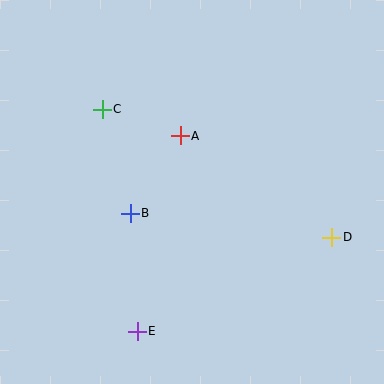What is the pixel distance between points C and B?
The distance between C and B is 108 pixels.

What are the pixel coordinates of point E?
Point E is at (137, 331).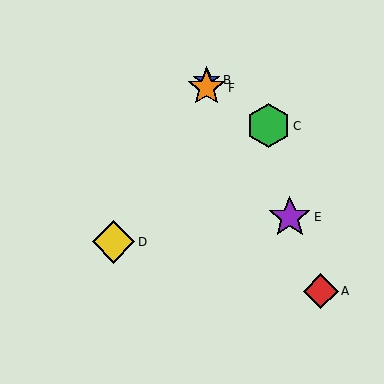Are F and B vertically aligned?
Yes, both are at x≈207.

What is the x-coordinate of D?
Object D is at x≈113.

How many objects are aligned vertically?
2 objects (B, F) are aligned vertically.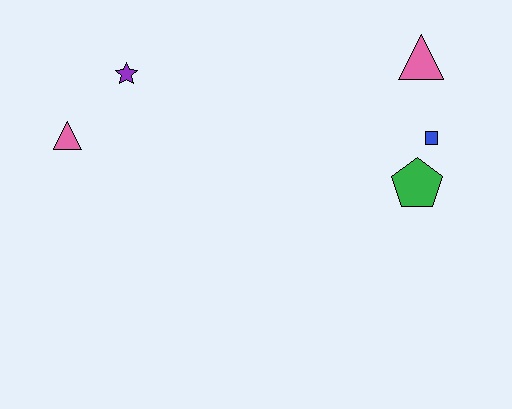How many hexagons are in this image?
There are no hexagons.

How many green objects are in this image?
There is 1 green object.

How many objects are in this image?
There are 5 objects.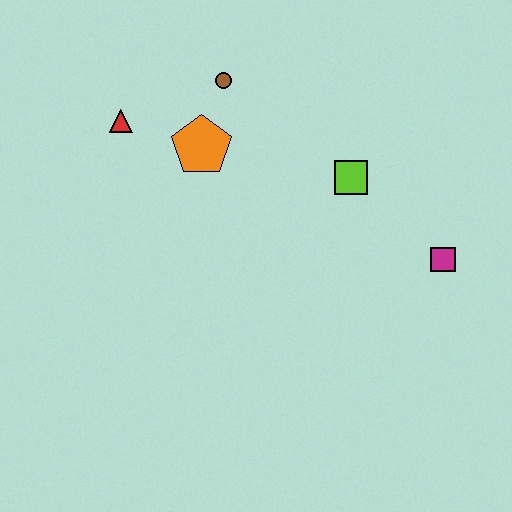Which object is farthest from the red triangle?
The magenta square is farthest from the red triangle.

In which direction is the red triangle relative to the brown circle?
The red triangle is to the left of the brown circle.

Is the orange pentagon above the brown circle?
No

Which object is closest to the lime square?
The magenta square is closest to the lime square.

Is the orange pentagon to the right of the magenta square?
No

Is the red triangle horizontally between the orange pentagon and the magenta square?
No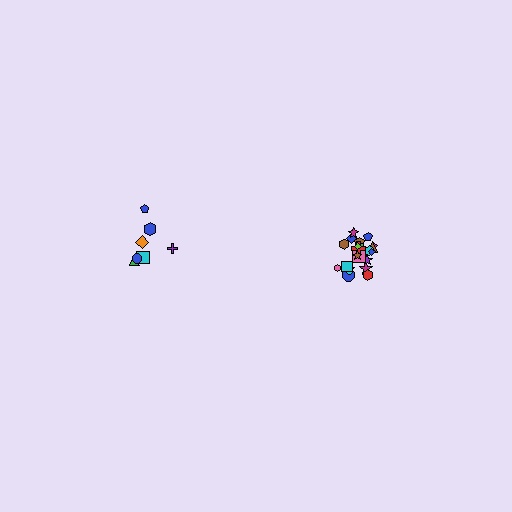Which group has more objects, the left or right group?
The right group.